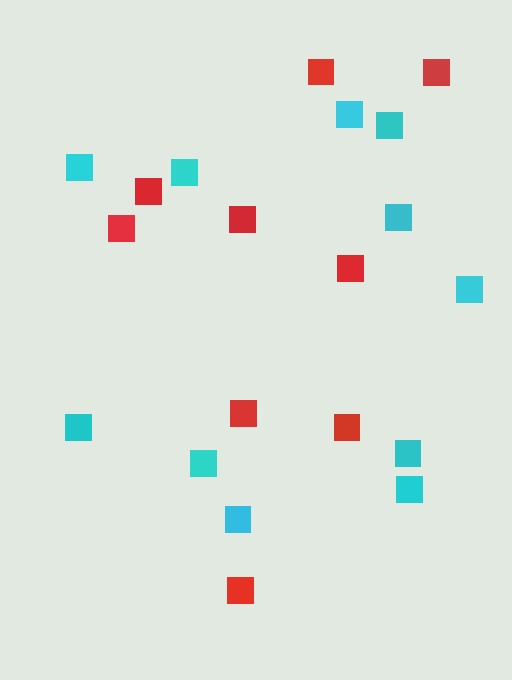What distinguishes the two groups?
There are 2 groups: one group of red squares (9) and one group of cyan squares (11).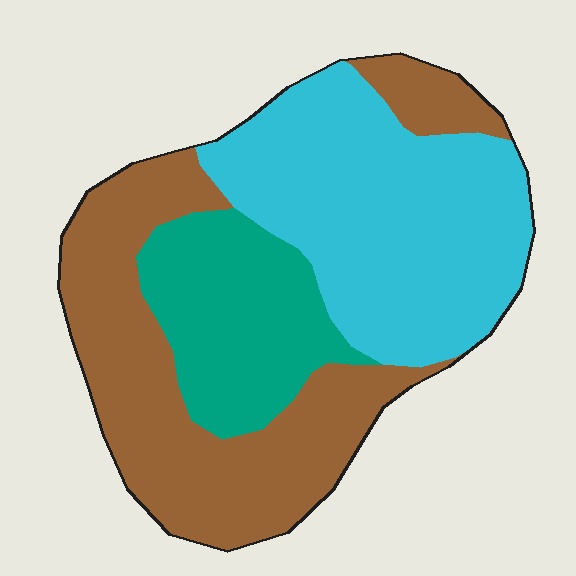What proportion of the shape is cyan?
Cyan covers about 40% of the shape.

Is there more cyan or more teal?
Cyan.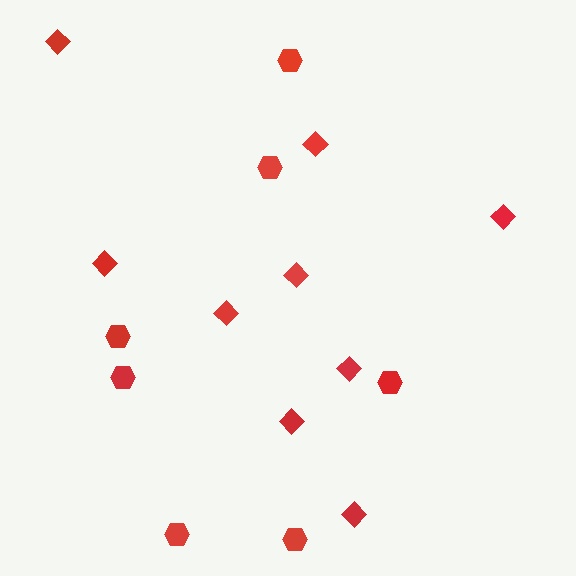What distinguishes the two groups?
There are 2 groups: one group of diamonds (9) and one group of hexagons (7).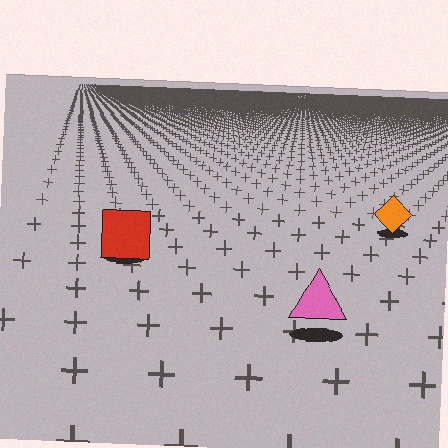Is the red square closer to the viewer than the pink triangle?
No. The pink triangle is closer — you can tell from the texture gradient: the ground texture is coarser near it.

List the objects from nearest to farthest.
From nearest to farthest: the pink triangle, the red square, the orange diamond.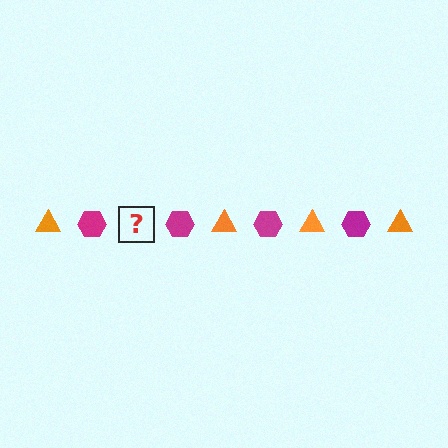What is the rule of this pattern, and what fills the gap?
The rule is that the pattern alternates between orange triangle and magenta hexagon. The gap should be filled with an orange triangle.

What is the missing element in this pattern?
The missing element is an orange triangle.